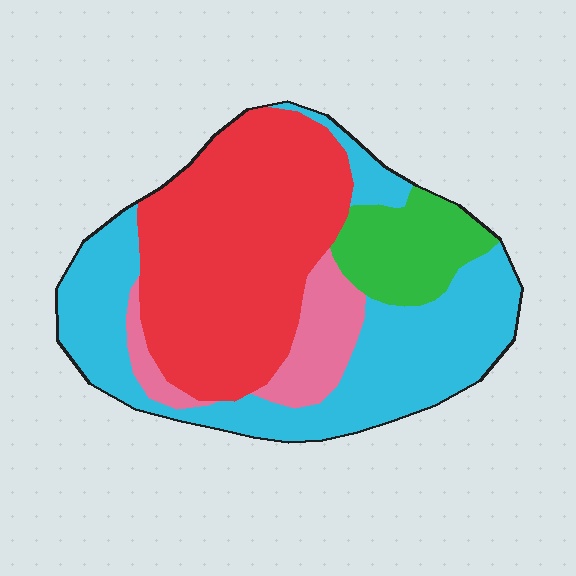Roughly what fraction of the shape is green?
Green covers around 10% of the shape.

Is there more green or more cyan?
Cyan.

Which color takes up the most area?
Red, at roughly 40%.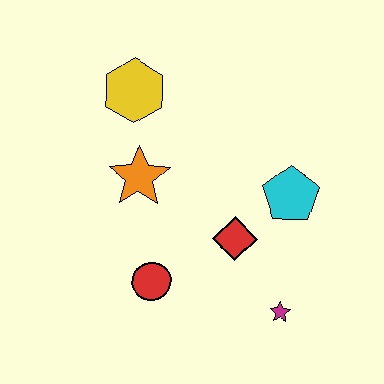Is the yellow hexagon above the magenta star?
Yes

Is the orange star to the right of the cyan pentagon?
No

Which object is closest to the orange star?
The yellow hexagon is closest to the orange star.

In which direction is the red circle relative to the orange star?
The red circle is below the orange star.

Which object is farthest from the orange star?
The magenta star is farthest from the orange star.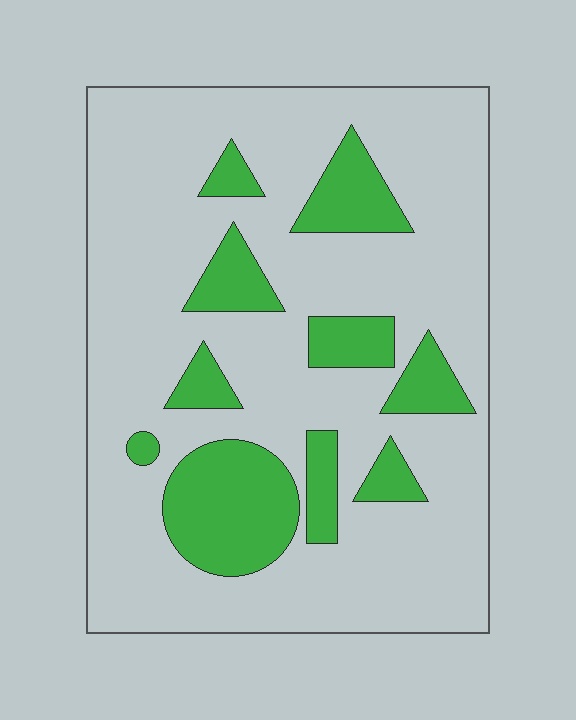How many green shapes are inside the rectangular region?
10.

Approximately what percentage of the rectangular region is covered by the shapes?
Approximately 20%.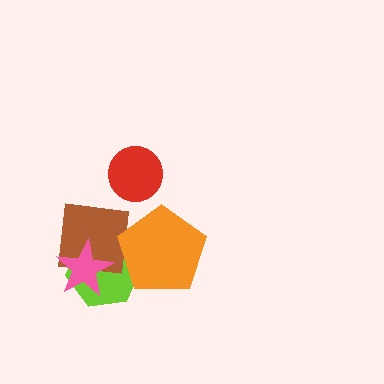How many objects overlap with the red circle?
0 objects overlap with the red circle.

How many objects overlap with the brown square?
3 objects overlap with the brown square.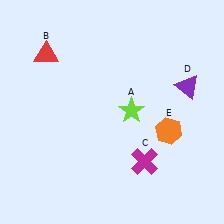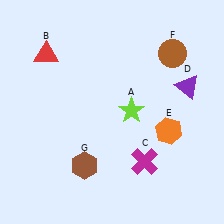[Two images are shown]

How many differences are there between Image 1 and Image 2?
There are 2 differences between the two images.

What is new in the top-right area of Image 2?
A brown circle (F) was added in the top-right area of Image 2.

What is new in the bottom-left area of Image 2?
A brown hexagon (G) was added in the bottom-left area of Image 2.